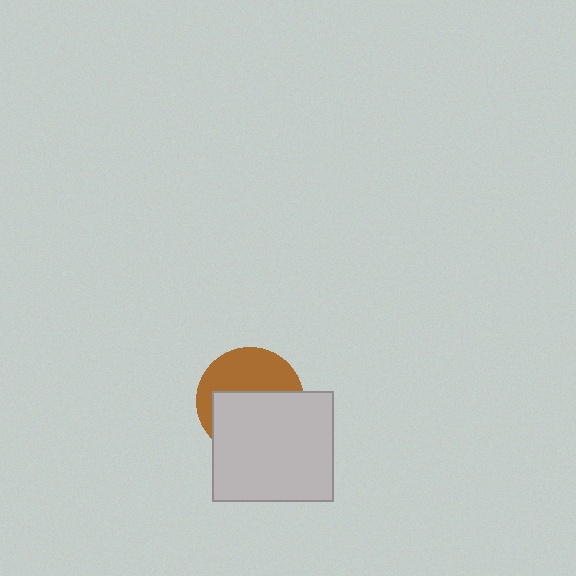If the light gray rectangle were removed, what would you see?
You would see the complete brown circle.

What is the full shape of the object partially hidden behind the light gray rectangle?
The partially hidden object is a brown circle.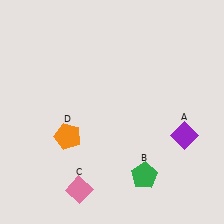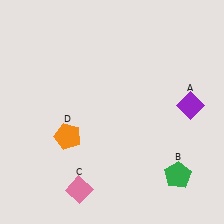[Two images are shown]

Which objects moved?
The objects that moved are: the purple diamond (A), the green pentagon (B).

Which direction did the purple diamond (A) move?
The purple diamond (A) moved up.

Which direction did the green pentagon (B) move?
The green pentagon (B) moved right.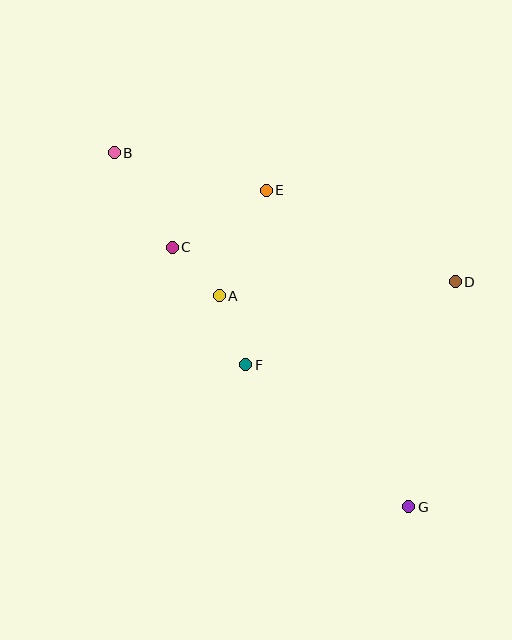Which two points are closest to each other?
Points A and C are closest to each other.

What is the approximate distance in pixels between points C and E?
The distance between C and E is approximately 110 pixels.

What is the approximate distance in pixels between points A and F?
The distance between A and F is approximately 74 pixels.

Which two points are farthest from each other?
Points B and G are farthest from each other.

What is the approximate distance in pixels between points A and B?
The distance between A and B is approximately 177 pixels.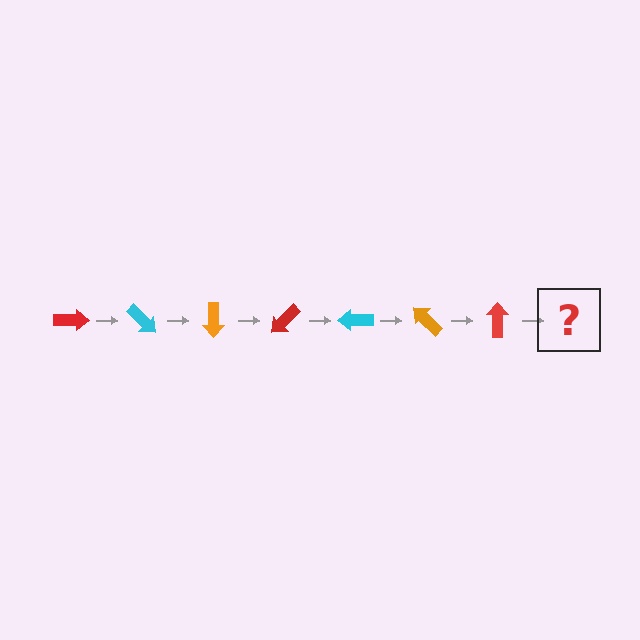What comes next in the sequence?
The next element should be a cyan arrow, rotated 315 degrees from the start.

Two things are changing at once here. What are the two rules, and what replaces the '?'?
The two rules are that it rotates 45 degrees each step and the color cycles through red, cyan, and orange. The '?' should be a cyan arrow, rotated 315 degrees from the start.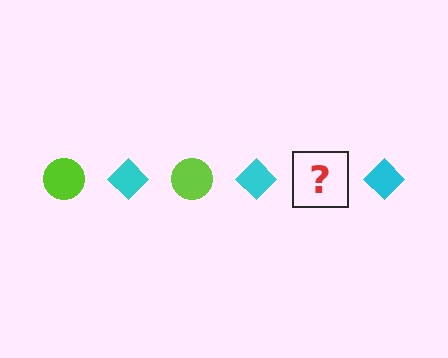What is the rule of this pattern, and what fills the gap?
The rule is that the pattern alternates between lime circle and cyan diamond. The gap should be filled with a lime circle.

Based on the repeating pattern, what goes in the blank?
The blank should be a lime circle.